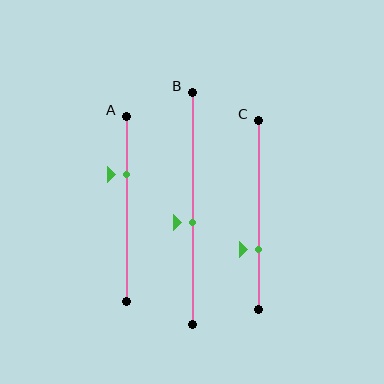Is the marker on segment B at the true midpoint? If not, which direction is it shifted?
No, the marker on segment B is shifted downward by about 6% of the segment length.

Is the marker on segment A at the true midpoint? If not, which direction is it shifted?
No, the marker on segment A is shifted upward by about 19% of the segment length.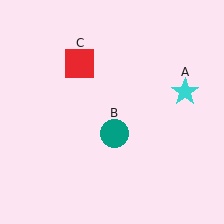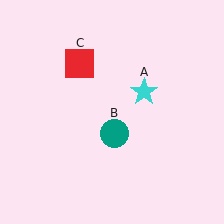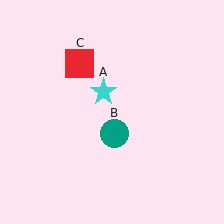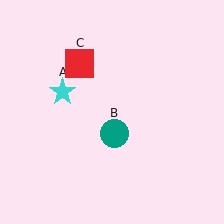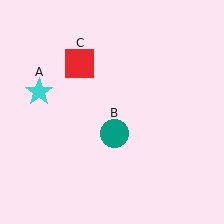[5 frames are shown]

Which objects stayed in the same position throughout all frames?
Teal circle (object B) and red square (object C) remained stationary.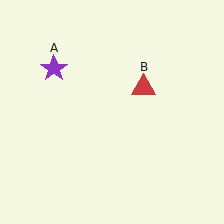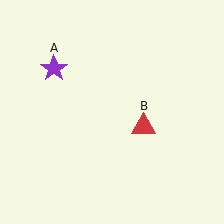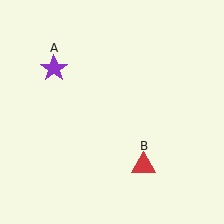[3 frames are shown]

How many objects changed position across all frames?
1 object changed position: red triangle (object B).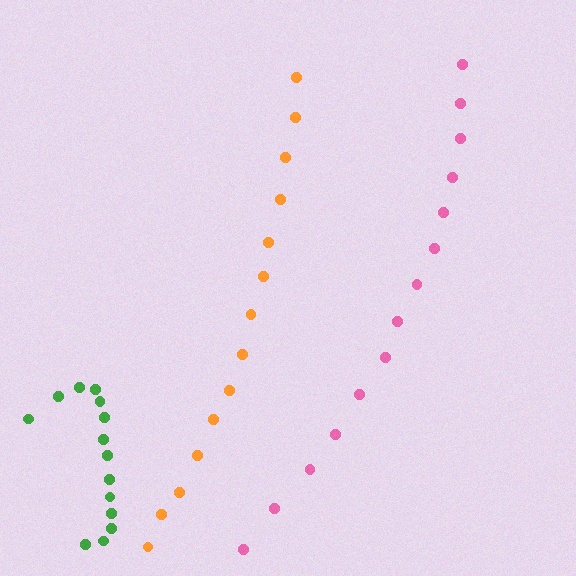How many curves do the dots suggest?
There are 3 distinct paths.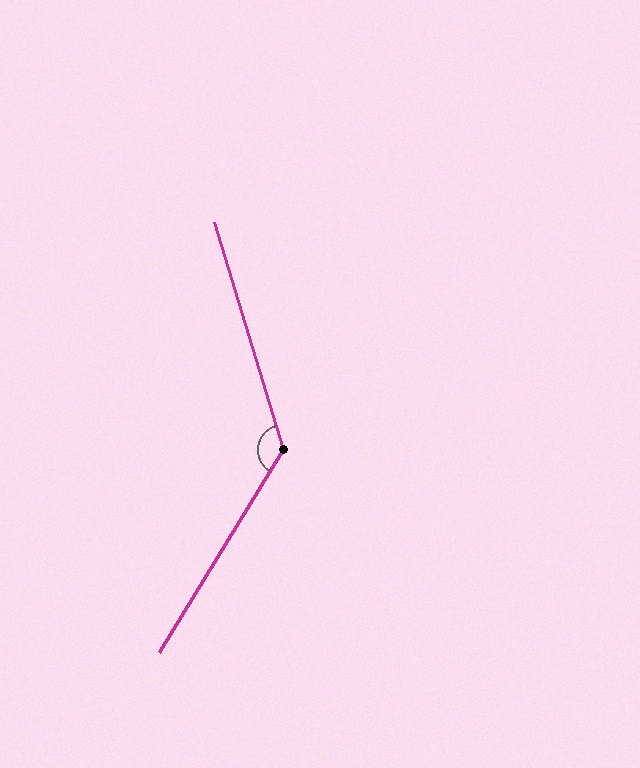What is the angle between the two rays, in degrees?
Approximately 132 degrees.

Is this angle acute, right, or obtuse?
It is obtuse.